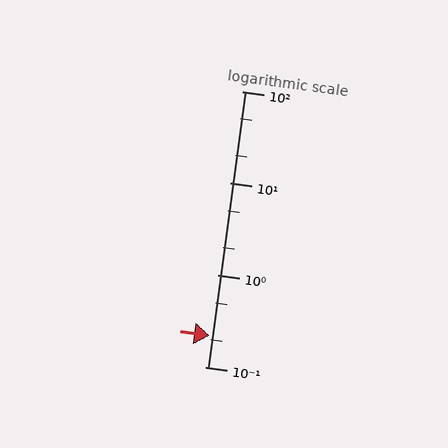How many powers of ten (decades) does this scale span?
The scale spans 3 decades, from 0.1 to 100.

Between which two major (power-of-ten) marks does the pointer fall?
The pointer is between 0.1 and 1.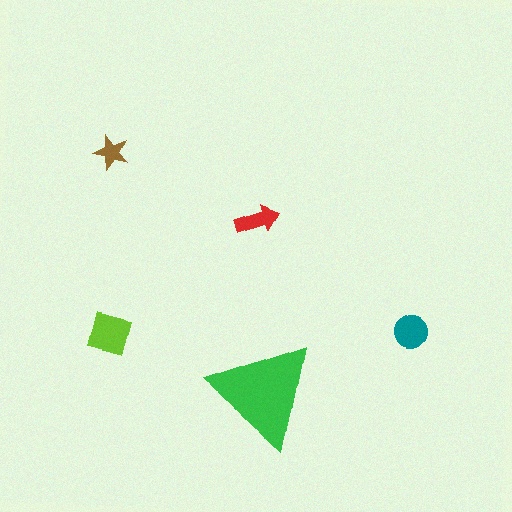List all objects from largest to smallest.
The green triangle, the lime square, the teal circle, the red arrow, the brown star.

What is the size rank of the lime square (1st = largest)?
2nd.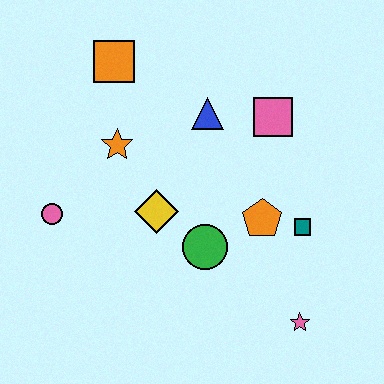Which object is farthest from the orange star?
The pink star is farthest from the orange star.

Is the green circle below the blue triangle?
Yes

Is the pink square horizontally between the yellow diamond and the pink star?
Yes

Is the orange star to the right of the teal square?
No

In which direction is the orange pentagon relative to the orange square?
The orange pentagon is below the orange square.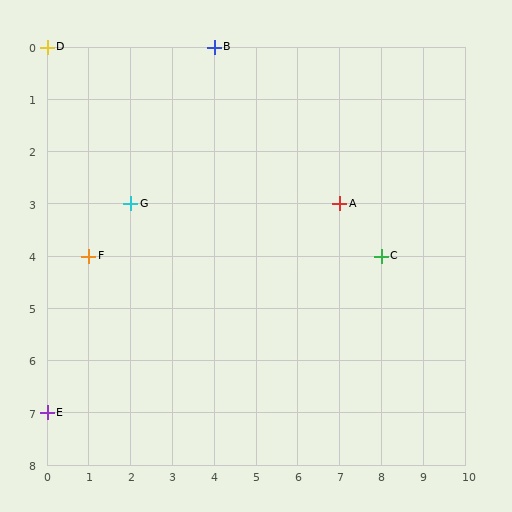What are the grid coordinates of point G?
Point G is at grid coordinates (2, 3).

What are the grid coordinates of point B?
Point B is at grid coordinates (4, 0).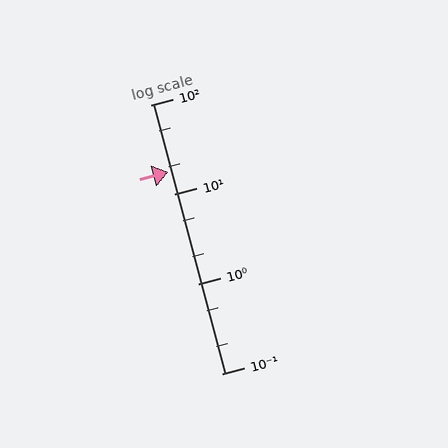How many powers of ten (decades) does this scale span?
The scale spans 3 decades, from 0.1 to 100.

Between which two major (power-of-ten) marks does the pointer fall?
The pointer is between 10 and 100.